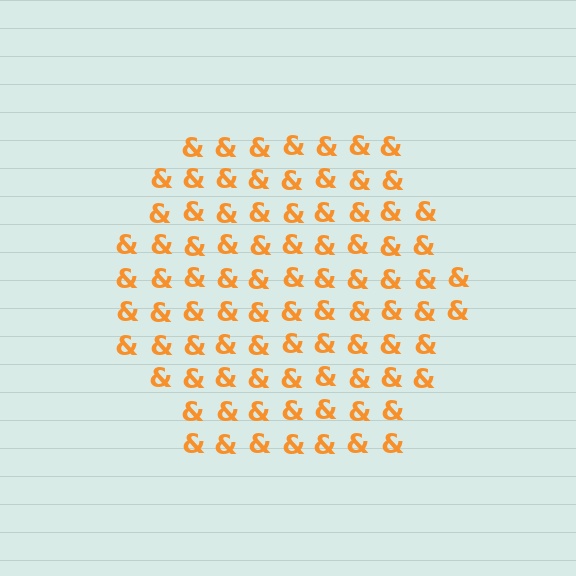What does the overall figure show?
The overall figure shows a hexagon.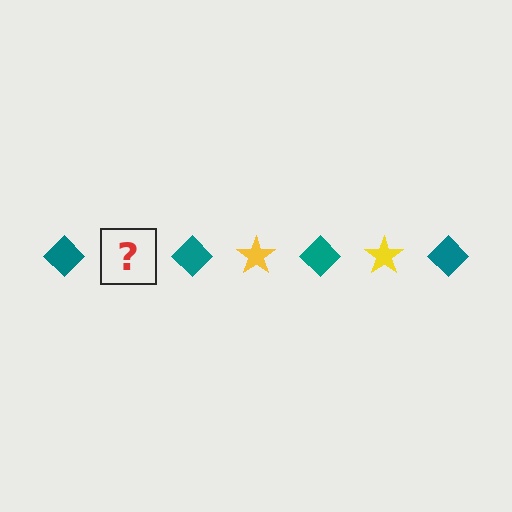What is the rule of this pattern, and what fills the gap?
The rule is that the pattern alternates between teal diamond and yellow star. The gap should be filled with a yellow star.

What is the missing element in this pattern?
The missing element is a yellow star.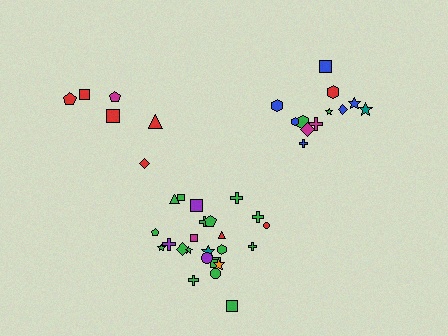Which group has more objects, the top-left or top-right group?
The top-right group.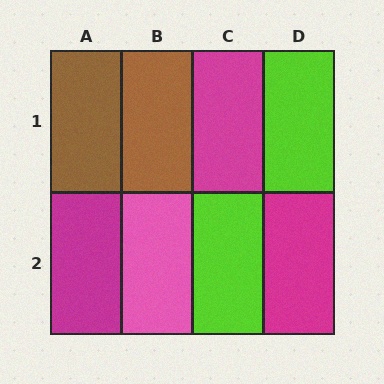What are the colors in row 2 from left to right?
Magenta, pink, lime, magenta.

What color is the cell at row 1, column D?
Lime.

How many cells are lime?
2 cells are lime.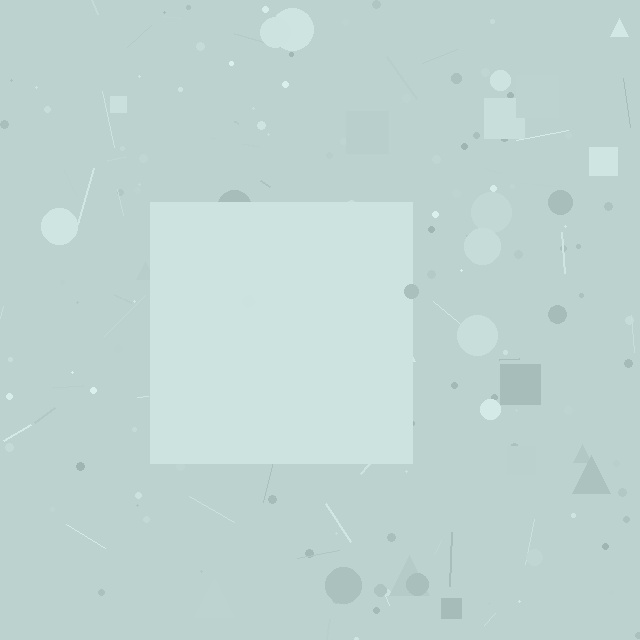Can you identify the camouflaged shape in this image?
The camouflaged shape is a square.